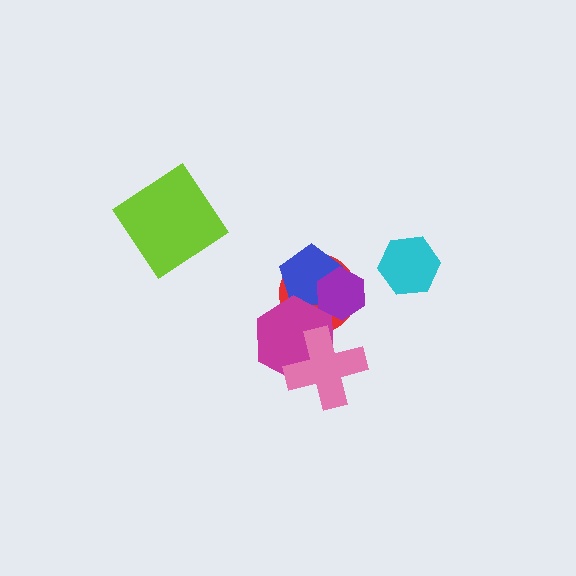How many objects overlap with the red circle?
3 objects overlap with the red circle.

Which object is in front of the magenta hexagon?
The pink cross is in front of the magenta hexagon.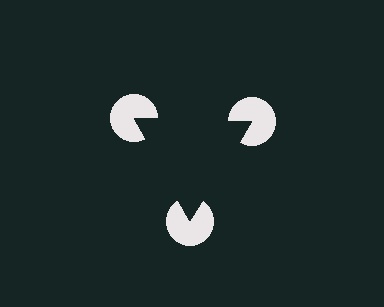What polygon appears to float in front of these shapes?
An illusory triangle — its edges are inferred from the aligned wedge cuts in the pac-man discs, not physically drawn.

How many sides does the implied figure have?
3 sides.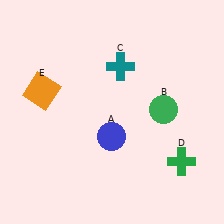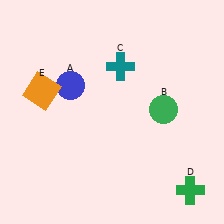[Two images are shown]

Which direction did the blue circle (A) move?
The blue circle (A) moved up.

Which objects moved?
The objects that moved are: the blue circle (A), the green cross (D).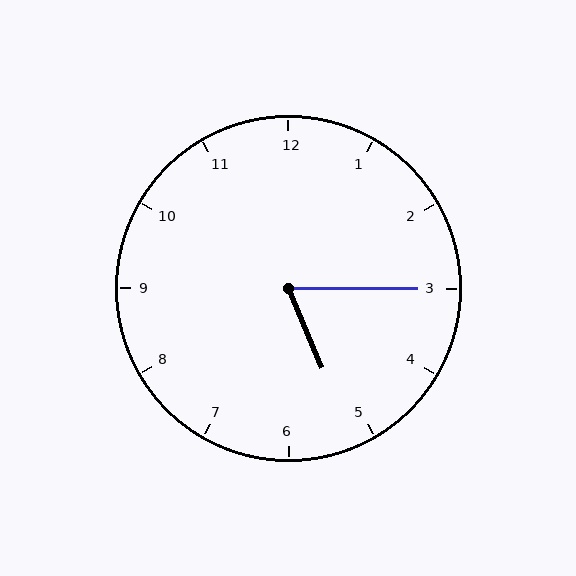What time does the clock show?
5:15.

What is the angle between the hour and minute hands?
Approximately 68 degrees.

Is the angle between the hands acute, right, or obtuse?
It is acute.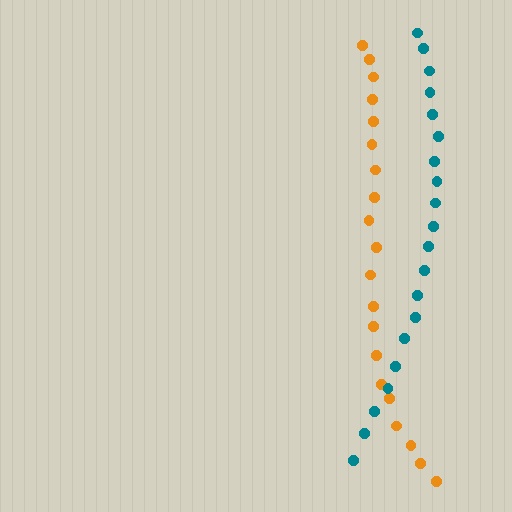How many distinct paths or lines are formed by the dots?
There are 2 distinct paths.